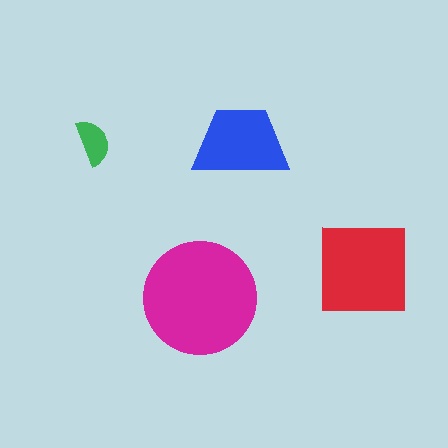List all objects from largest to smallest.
The magenta circle, the red square, the blue trapezoid, the green semicircle.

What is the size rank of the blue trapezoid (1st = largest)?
3rd.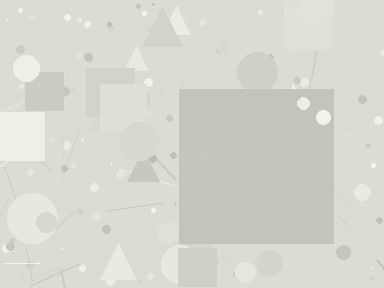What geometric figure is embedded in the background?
A square is embedded in the background.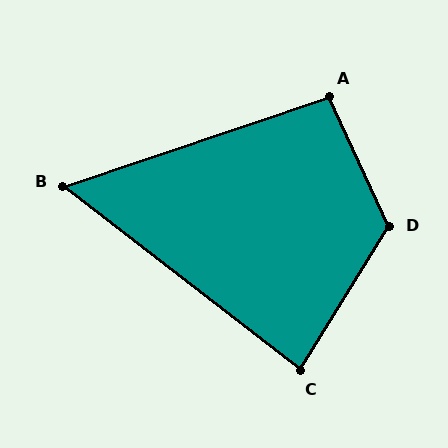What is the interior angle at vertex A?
Approximately 96 degrees (obtuse).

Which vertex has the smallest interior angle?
B, at approximately 56 degrees.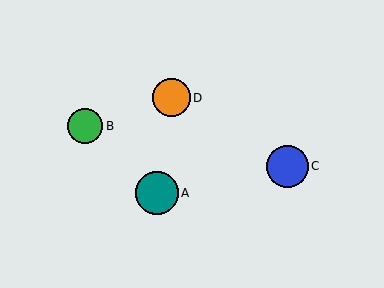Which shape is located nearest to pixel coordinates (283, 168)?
The blue circle (labeled C) at (287, 166) is nearest to that location.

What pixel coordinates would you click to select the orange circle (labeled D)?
Click at (171, 98) to select the orange circle D.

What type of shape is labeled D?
Shape D is an orange circle.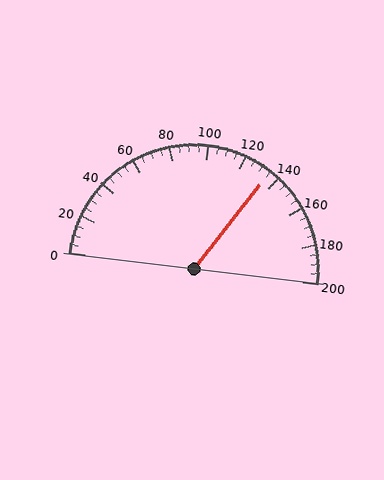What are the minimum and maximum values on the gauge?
The gauge ranges from 0 to 200.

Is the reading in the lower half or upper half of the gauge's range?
The reading is in the upper half of the range (0 to 200).